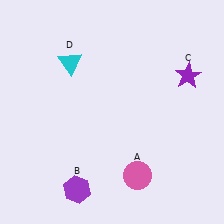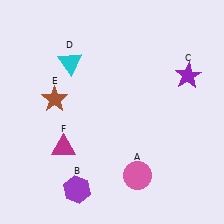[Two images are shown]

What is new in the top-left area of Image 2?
A brown star (E) was added in the top-left area of Image 2.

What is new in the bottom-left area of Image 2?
A magenta triangle (F) was added in the bottom-left area of Image 2.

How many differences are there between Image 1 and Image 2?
There are 2 differences between the two images.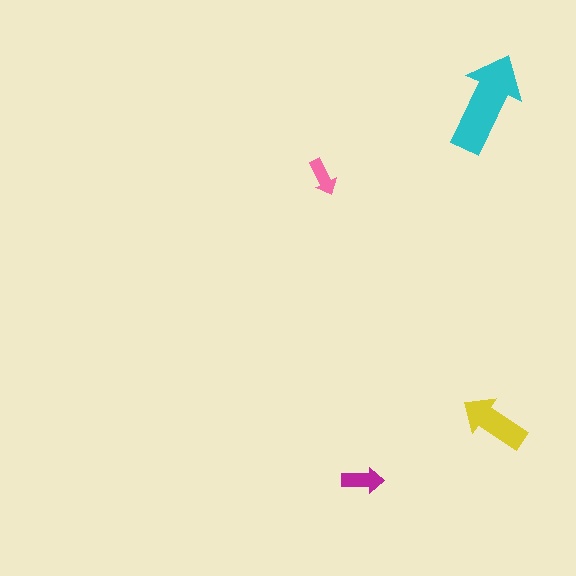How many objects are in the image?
There are 4 objects in the image.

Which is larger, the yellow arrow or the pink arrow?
The yellow one.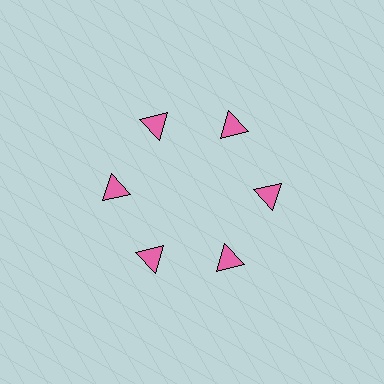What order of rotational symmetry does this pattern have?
This pattern has 6-fold rotational symmetry.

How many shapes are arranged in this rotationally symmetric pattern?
There are 6 shapes, arranged in 6 groups of 1.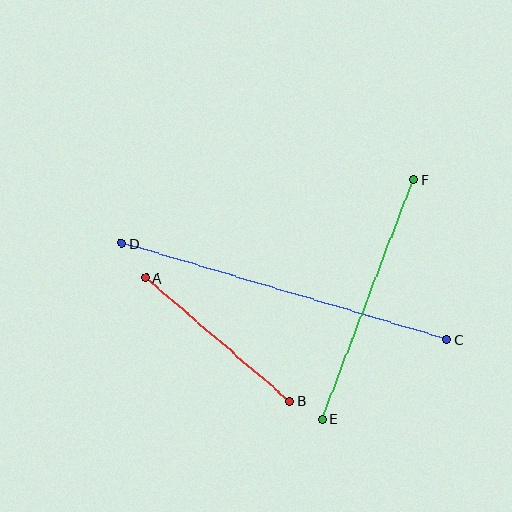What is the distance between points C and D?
The distance is approximately 339 pixels.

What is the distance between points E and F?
The distance is approximately 256 pixels.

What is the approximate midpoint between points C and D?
The midpoint is at approximately (284, 291) pixels.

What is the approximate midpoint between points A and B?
The midpoint is at approximately (218, 340) pixels.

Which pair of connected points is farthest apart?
Points C and D are farthest apart.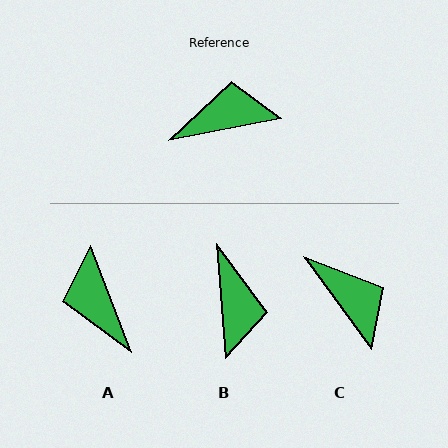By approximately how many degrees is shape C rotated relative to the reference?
Approximately 64 degrees clockwise.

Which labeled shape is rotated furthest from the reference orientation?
A, about 100 degrees away.